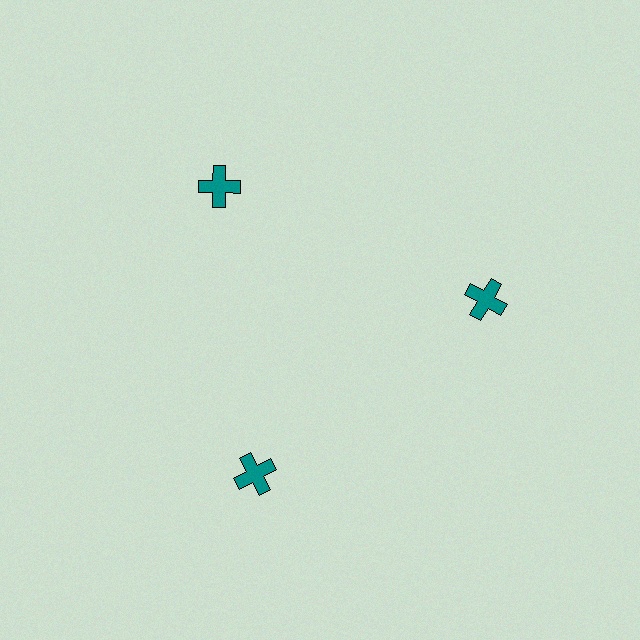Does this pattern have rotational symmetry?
Yes, this pattern has 3-fold rotational symmetry. It looks the same after rotating 120 degrees around the center.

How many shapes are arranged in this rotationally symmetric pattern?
There are 3 shapes, arranged in 3 groups of 1.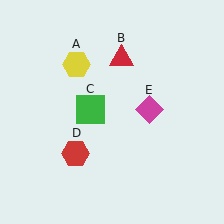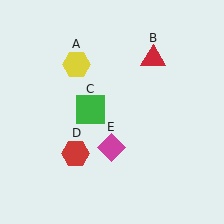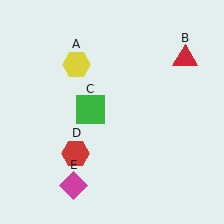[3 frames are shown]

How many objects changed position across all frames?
2 objects changed position: red triangle (object B), magenta diamond (object E).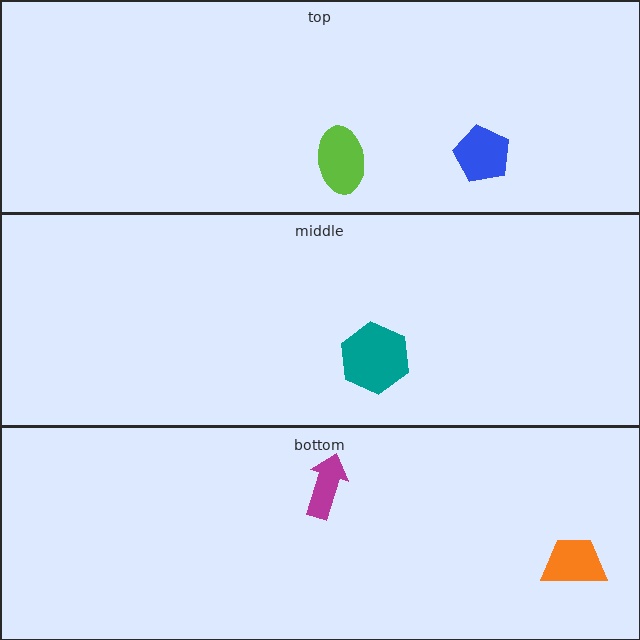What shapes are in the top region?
The blue pentagon, the lime ellipse.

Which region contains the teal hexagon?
The middle region.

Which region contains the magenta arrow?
The bottom region.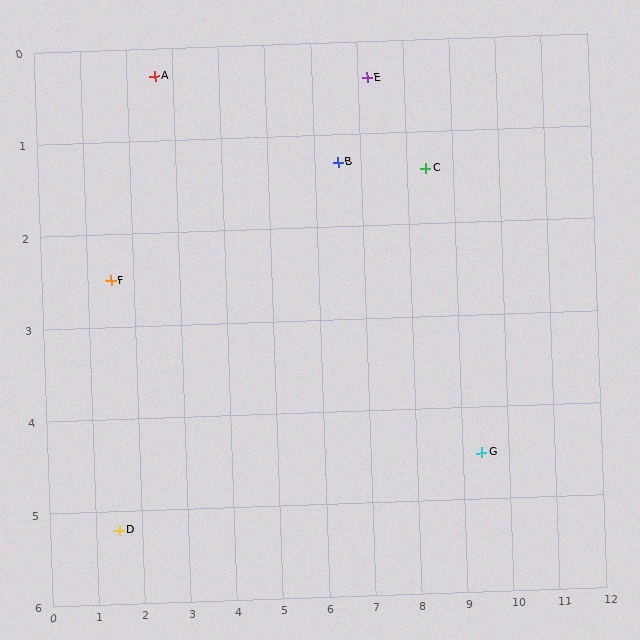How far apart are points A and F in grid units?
Points A and F are about 2.5 grid units apart.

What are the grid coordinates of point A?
Point A is at approximately (2.6, 0.3).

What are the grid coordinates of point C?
Point C is at approximately (8.4, 1.4).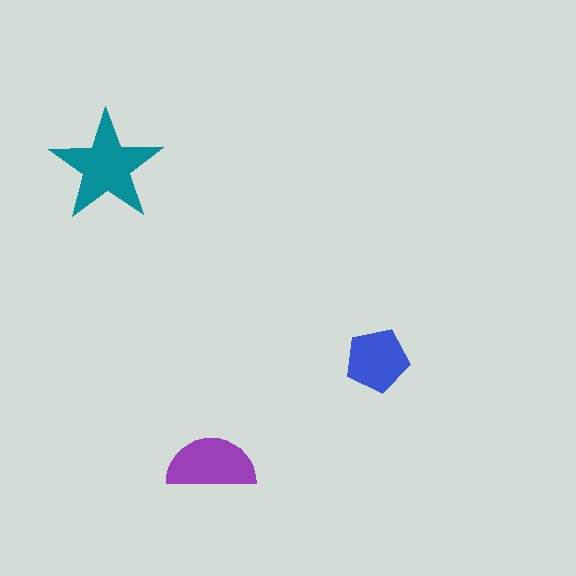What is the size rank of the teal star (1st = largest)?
1st.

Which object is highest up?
The teal star is topmost.